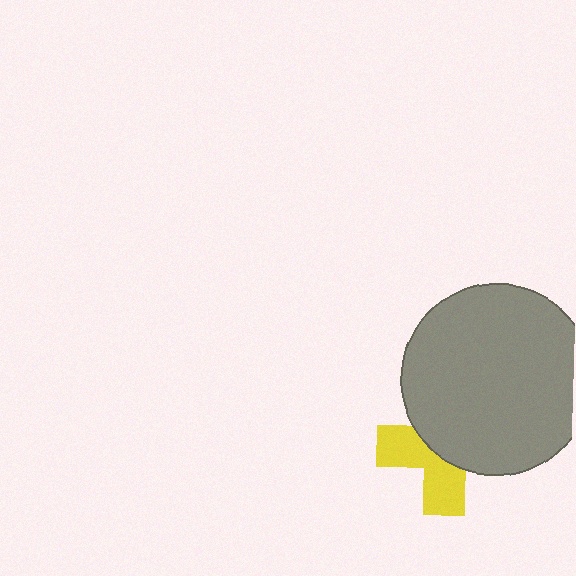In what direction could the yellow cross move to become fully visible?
The yellow cross could move down. That would shift it out from behind the gray circle entirely.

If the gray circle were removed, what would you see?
You would see the complete yellow cross.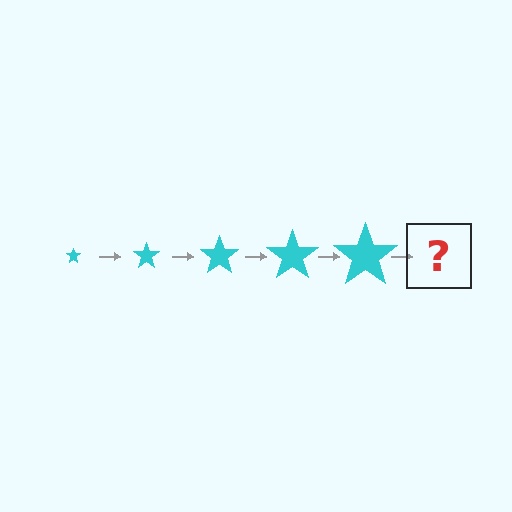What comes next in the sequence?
The next element should be a cyan star, larger than the previous one.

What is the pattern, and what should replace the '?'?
The pattern is that the star gets progressively larger each step. The '?' should be a cyan star, larger than the previous one.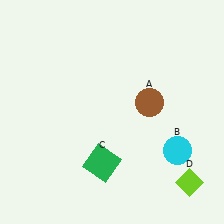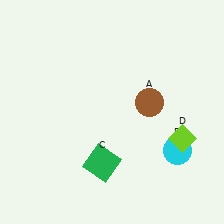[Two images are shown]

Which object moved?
The lime diamond (D) moved up.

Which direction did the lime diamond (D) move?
The lime diamond (D) moved up.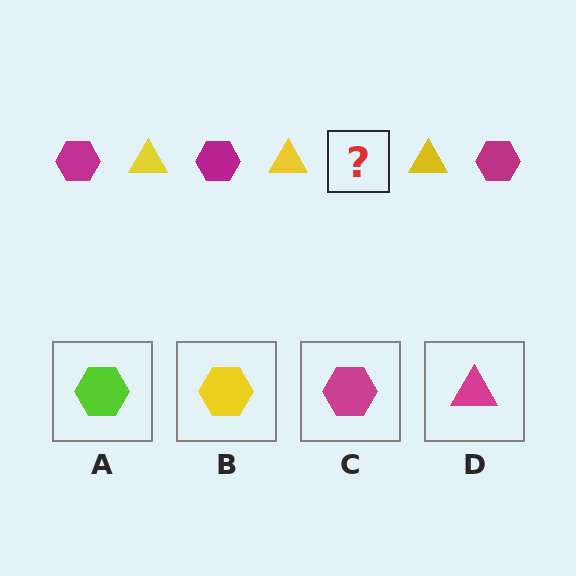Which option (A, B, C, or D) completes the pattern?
C.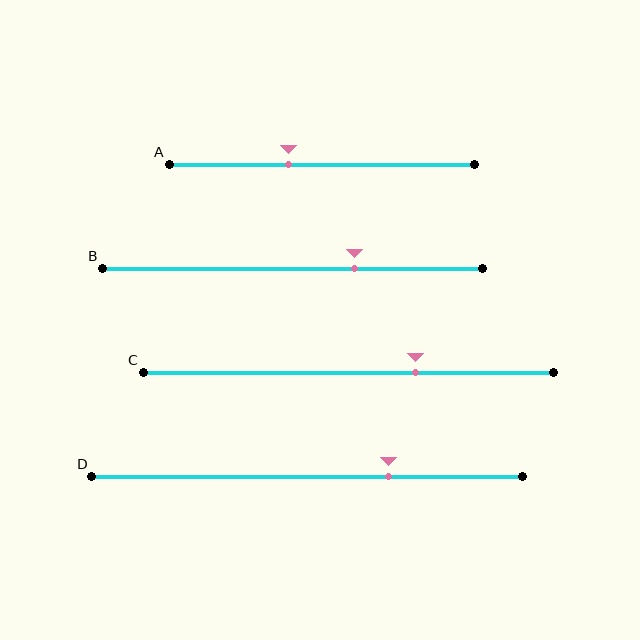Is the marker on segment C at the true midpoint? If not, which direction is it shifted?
No, the marker on segment C is shifted to the right by about 16% of the segment length.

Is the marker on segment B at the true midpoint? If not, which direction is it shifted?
No, the marker on segment B is shifted to the right by about 16% of the segment length.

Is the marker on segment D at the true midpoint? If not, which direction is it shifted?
No, the marker on segment D is shifted to the right by about 19% of the segment length.